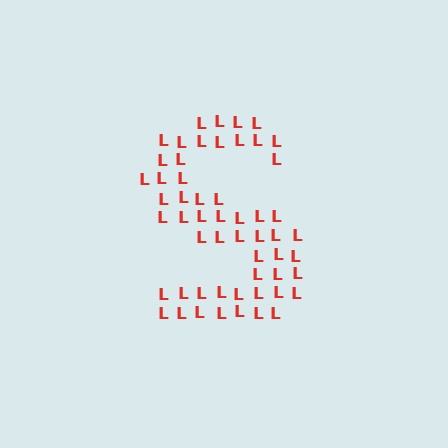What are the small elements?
The small elements are letter L's.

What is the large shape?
The large shape is the letter S.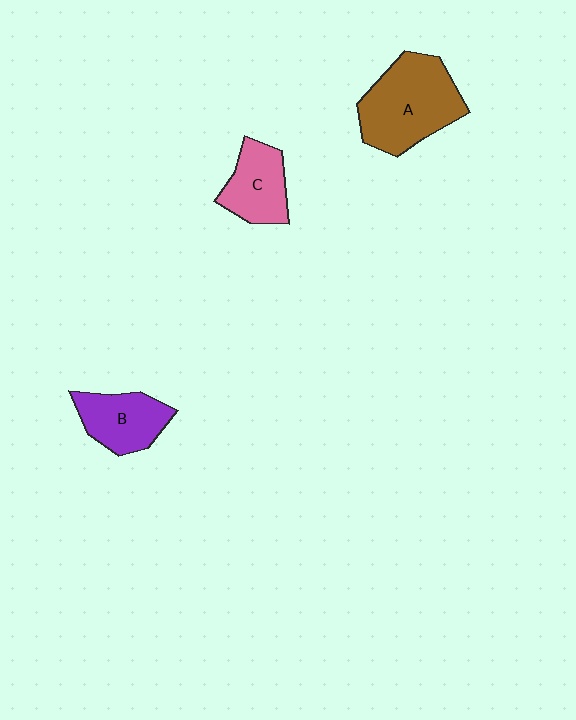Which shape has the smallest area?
Shape C (pink).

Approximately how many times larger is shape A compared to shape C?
Approximately 1.7 times.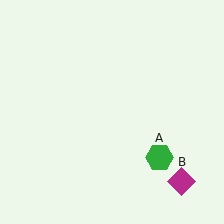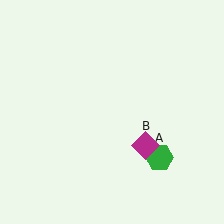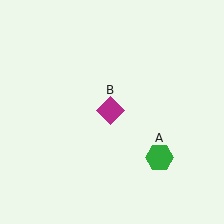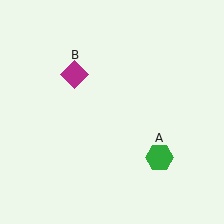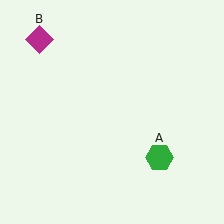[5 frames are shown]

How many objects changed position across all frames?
1 object changed position: magenta diamond (object B).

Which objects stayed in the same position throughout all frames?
Green hexagon (object A) remained stationary.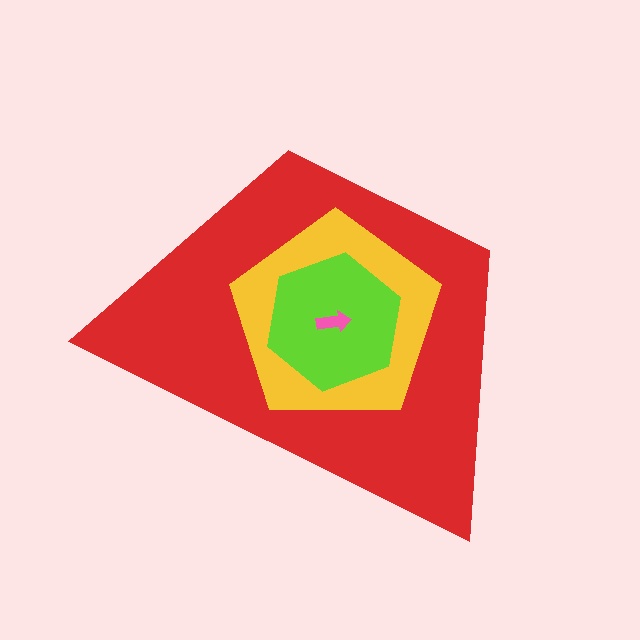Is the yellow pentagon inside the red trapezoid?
Yes.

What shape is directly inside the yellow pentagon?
The lime hexagon.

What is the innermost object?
The pink arrow.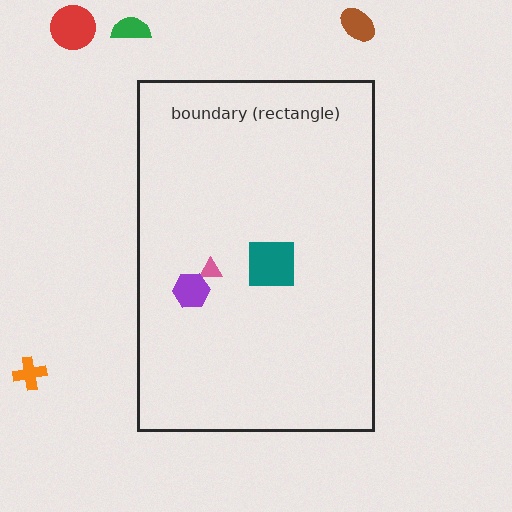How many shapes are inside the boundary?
3 inside, 4 outside.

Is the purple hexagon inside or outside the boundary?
Inside.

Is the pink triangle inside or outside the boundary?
Inside.